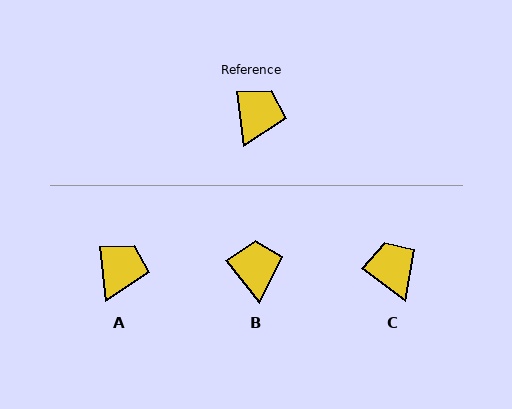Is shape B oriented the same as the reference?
No, it is off by about 32 degrees.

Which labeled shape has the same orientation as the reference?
A.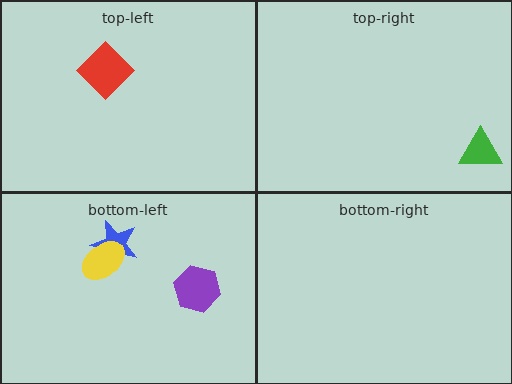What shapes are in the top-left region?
The red diamond.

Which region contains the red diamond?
The top-left region.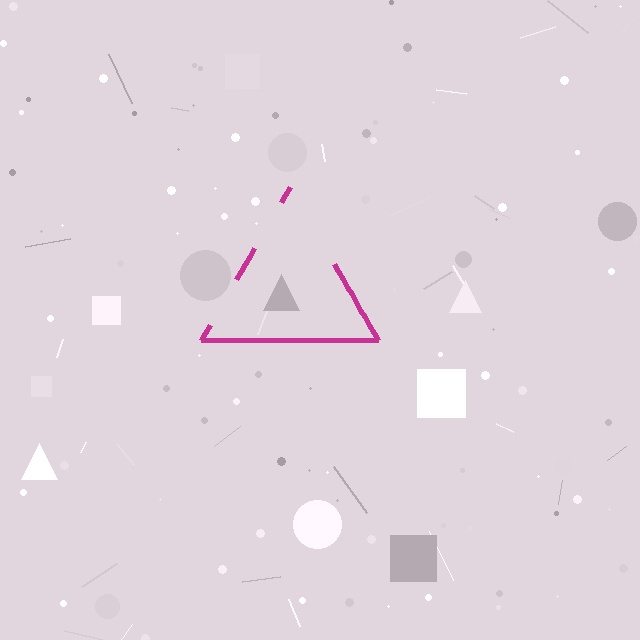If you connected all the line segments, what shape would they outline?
They would outline a triangle.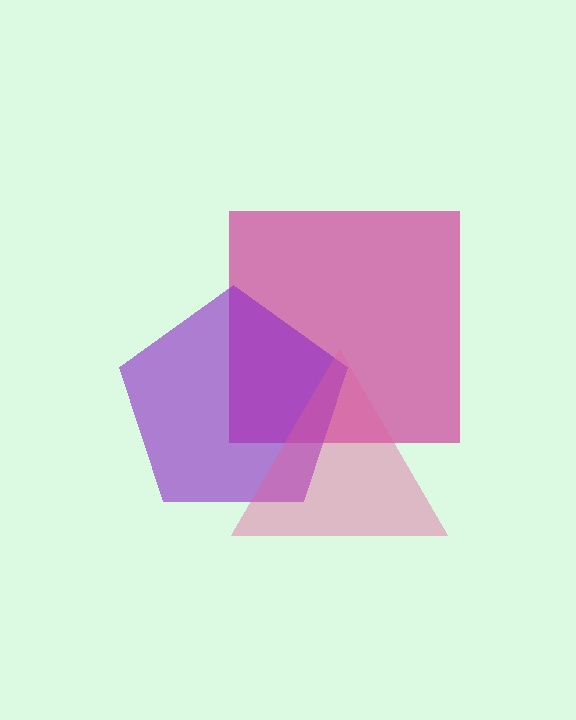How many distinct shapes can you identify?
There are 3 distinct shapes: a magenta square, a purple pentagon, a pink triangle.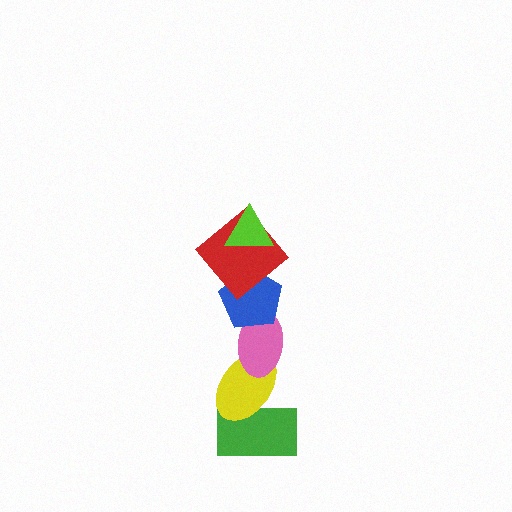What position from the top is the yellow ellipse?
The yellow ellipse is 5th from the top.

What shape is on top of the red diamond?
The lime triangle is on top of the red diamond.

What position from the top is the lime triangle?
The lime triangle is 1st from the top.